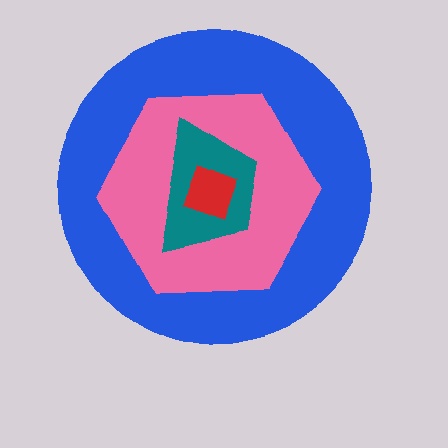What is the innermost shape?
The red diamond.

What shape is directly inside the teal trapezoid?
The red diamond.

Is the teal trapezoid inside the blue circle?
Yes.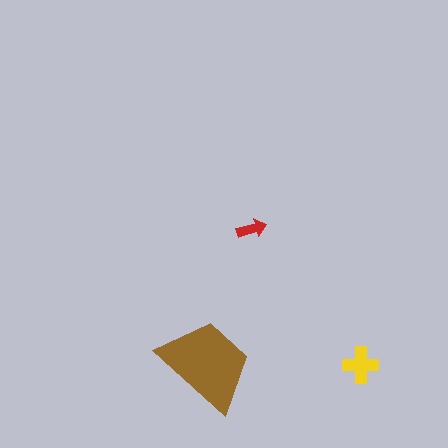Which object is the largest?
The brown trapezoid.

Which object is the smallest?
The red arrow.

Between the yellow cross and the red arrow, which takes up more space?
The yellow cross.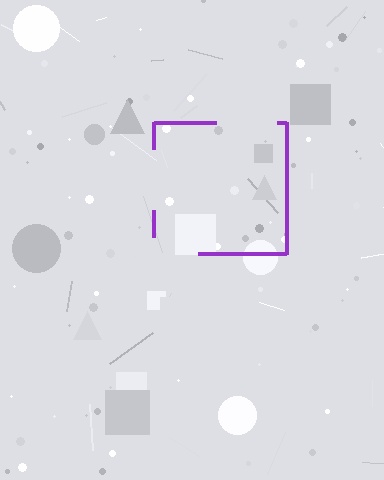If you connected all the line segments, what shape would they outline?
They would outline a square.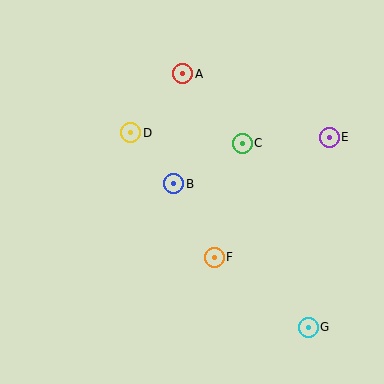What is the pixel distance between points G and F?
The distance between G and F is 118 pixels.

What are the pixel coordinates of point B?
Point B is at (174, 184).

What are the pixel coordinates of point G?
Point G is at (308, 327).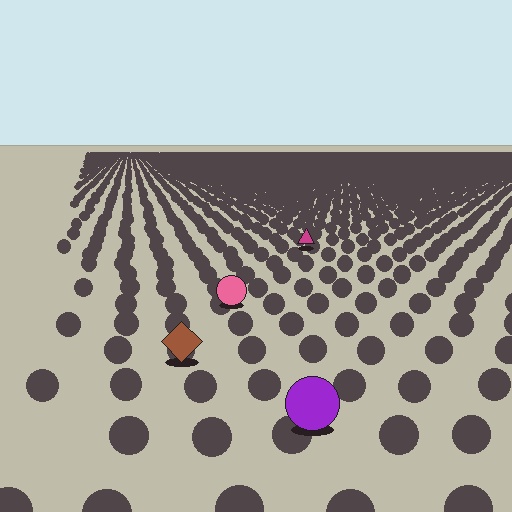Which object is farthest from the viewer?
The magenta triangle is farthest from the viewer. It appears smaller and the ground texture around it is denser.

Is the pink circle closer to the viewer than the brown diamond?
No. The brown diamond is closer — you can tell from the texture gradient: the ground texture is coarser near it.